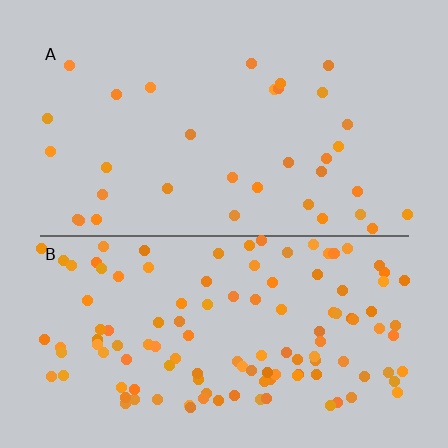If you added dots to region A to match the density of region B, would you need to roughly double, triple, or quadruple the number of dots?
Approximately quadruple.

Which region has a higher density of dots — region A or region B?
B (the bottom).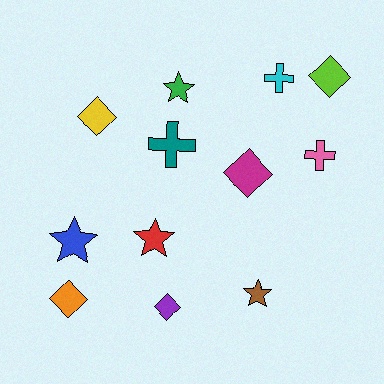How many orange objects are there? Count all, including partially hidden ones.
There is 1 orange object.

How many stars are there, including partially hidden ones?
There are 4 stars.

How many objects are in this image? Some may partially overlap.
There are 12 objects.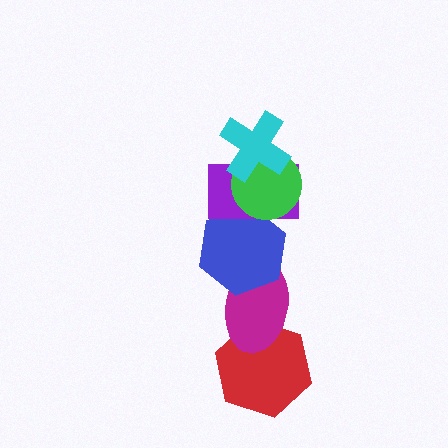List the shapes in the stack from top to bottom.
From top to bottom: the cyan cross, the green circle, the purple rectangle, the blue hexagon, the magenta ellipse, the red hexagon.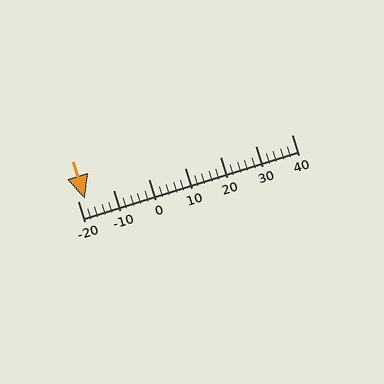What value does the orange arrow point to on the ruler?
The orange arrow points to approximately -18.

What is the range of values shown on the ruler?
The ruler shows values from -20 to 40.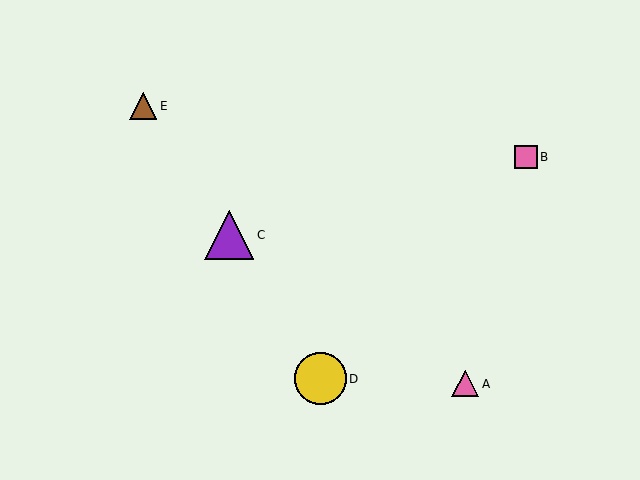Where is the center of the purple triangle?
The center of the purple triangle is at (229, 235).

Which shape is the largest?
The yellow circle (labeled D) is the largest.